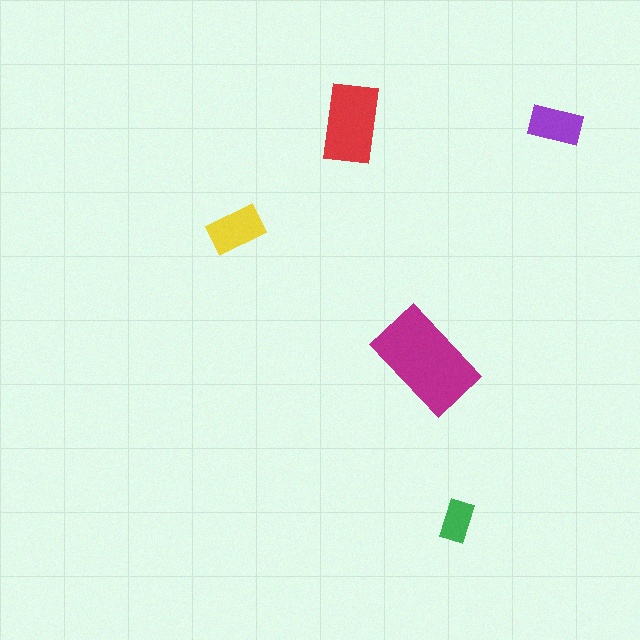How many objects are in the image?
There are 5 objects in the image.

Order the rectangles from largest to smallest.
the magenta one, the red one, the yellow one, the purple one, the green one.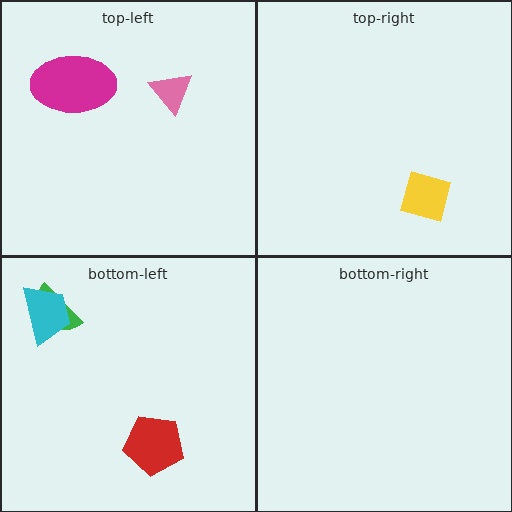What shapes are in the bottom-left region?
The green semicircle, the cyan trapezoid, the red pentagon.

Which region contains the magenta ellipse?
The top-left region.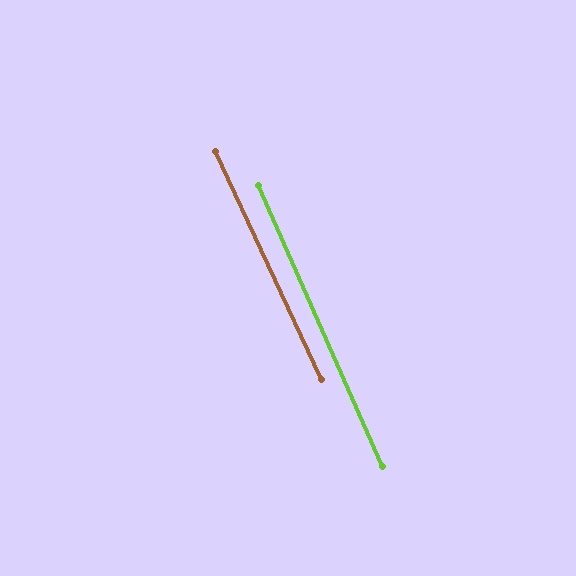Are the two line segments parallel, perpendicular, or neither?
Parallel — their directions differ by only 1.1°.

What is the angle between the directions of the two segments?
Approximately 1 degree.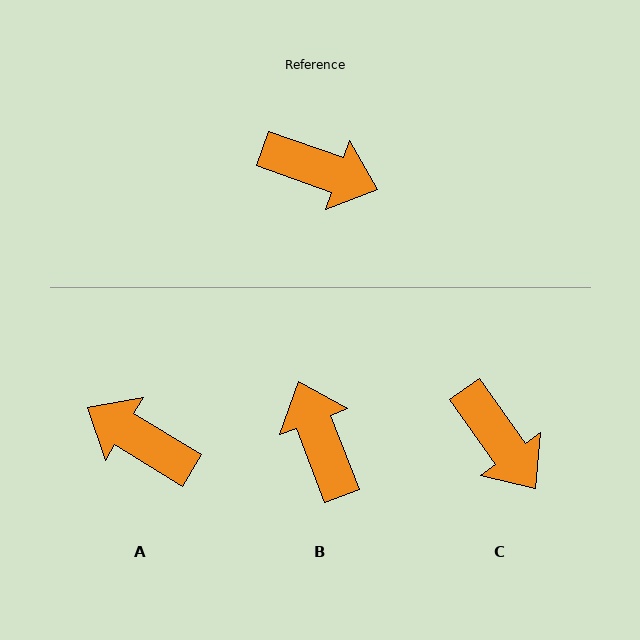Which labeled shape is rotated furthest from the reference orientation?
A, about 168 degrees away.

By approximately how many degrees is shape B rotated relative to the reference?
Approximately 130 degrees counter-clockwise.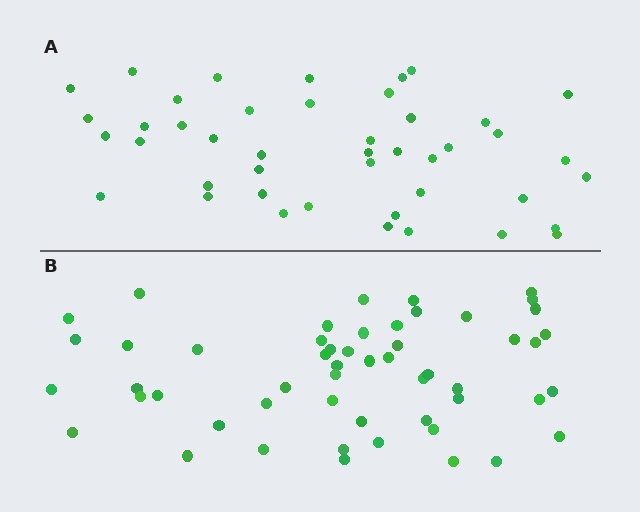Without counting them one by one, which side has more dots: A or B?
Region B (the bottom region) has more dots.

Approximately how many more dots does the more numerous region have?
Region B has roughly 8 or so more dots than region A.